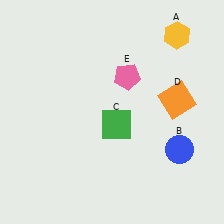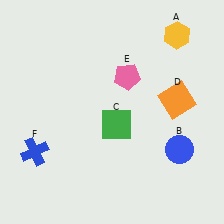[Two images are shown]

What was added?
A blue cross (F) was added in Image 2.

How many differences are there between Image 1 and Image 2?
There is 1 difference between the two images.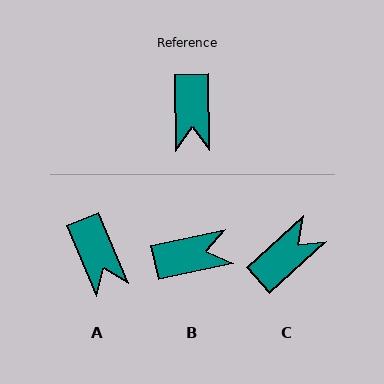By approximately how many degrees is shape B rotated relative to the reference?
Approximately 102 degrees counter-clockwise.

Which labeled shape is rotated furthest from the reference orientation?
C, about 132 degrees away.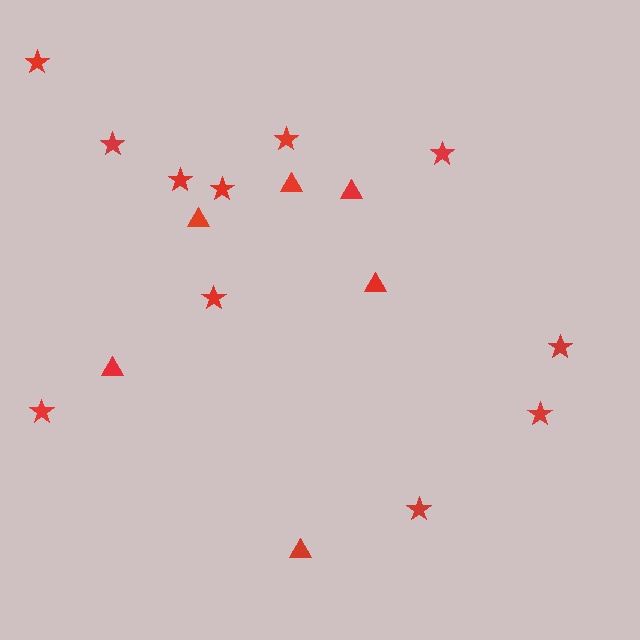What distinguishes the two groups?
There are 2 groups: one group of triangles (6) and one group of stars (11).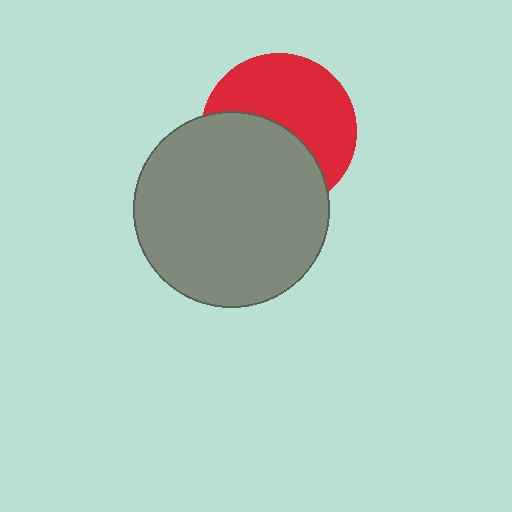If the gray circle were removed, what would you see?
You would see the complete red circle.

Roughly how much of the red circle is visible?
About half of it is visible (roughly 53%).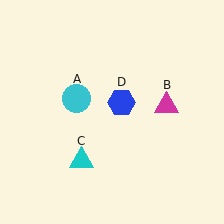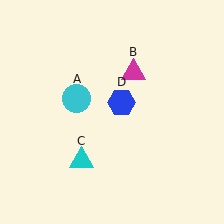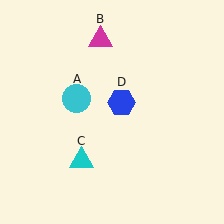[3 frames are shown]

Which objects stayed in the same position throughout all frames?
Cyan circle (object A) and cyan triangle (object C) and blue hexagon (object D) remained stationary.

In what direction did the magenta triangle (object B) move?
The magenta triangle (object B) moved up and to the left.